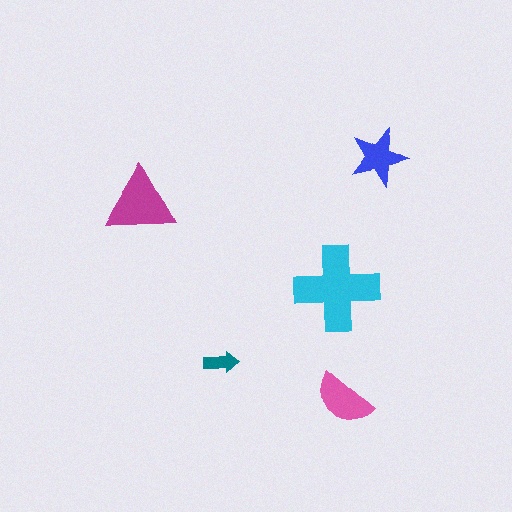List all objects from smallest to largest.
The teal arrow, the blue star, the pink semicircle, the magenta triangle, the cyan cross.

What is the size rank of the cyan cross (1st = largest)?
1st.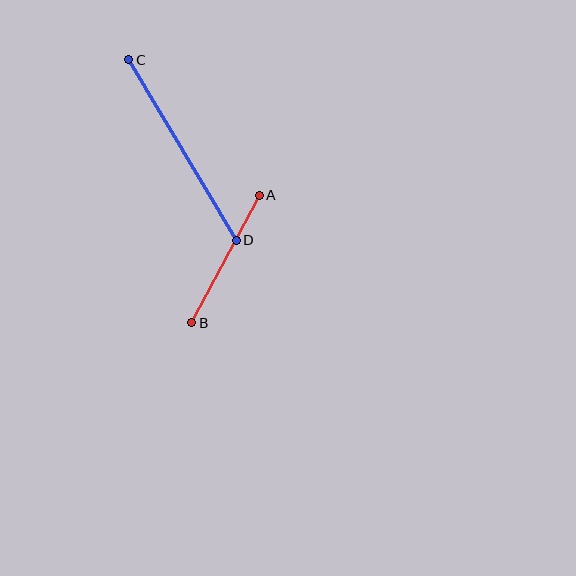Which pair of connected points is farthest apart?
Points C and D are farthest apart.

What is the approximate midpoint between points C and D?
The midpoint is at approximately (183, 150) pixels.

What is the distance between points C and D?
The distance is approximately 210 pixels.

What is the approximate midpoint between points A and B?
The midpoint is at approximately (225, 259) pixels.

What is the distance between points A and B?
The distance is approximately 144 pixels.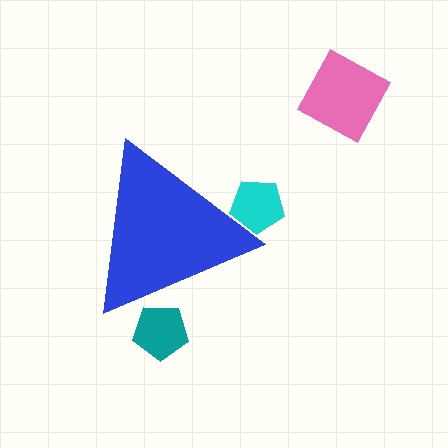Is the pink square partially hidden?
No, the pink square is fully visible.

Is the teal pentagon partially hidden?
Yes, the teal pentagon is partially hidden behind the blue triangle.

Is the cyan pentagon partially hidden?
Yes, the cyan pentagon is partially hidden behind the blue triangle.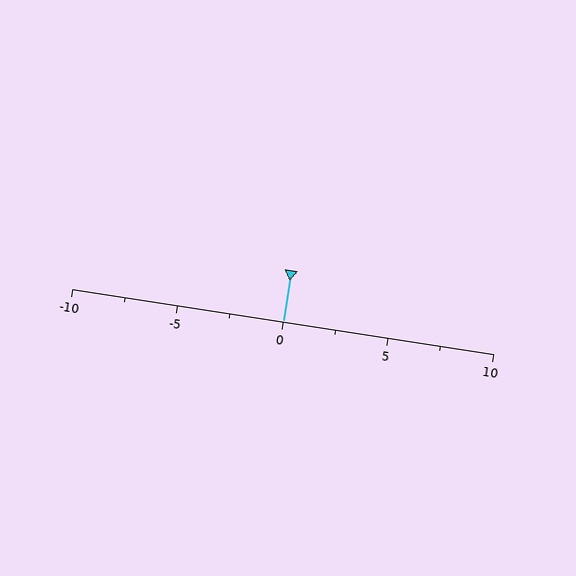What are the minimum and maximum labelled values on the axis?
The axis runs from -10 to 10.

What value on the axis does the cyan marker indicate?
The marker indicates approximately 0.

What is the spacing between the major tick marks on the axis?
The major ticks are spaced 5 apart.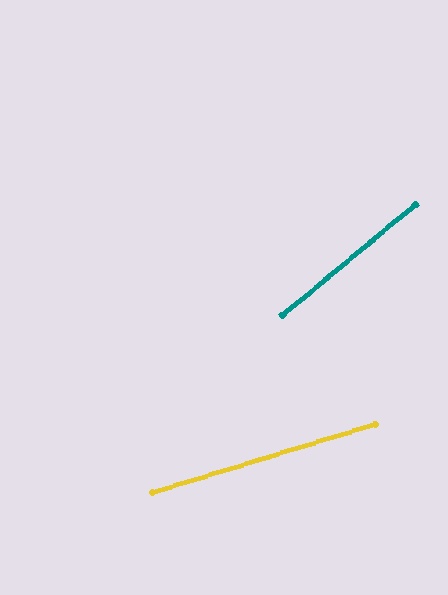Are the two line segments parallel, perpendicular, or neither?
Neither parallel nor perpendicular — they differ by about 23°.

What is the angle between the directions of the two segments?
Approximately 23 degrees.